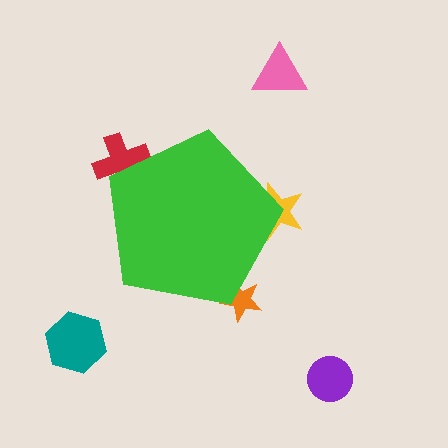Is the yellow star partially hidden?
Yes, the yellow star is partially hidden behind the green pentagon.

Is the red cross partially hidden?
Yes, the red cross is partially hidden behind the green pentagon.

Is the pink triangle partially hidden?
No, the pink triangle is fully visible.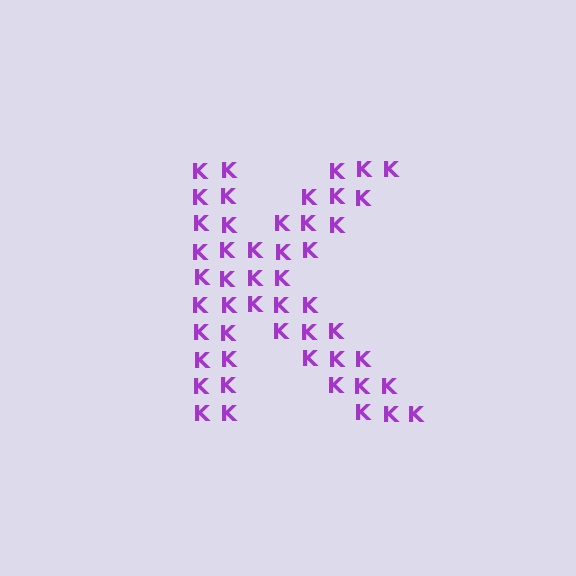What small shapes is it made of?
It is made of small letter K's.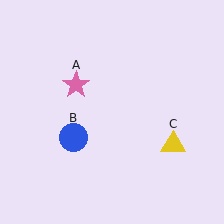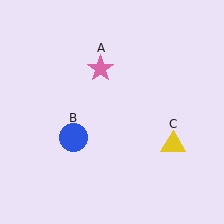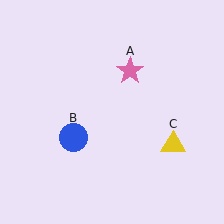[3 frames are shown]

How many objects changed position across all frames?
1 object changed position: pink star (object A).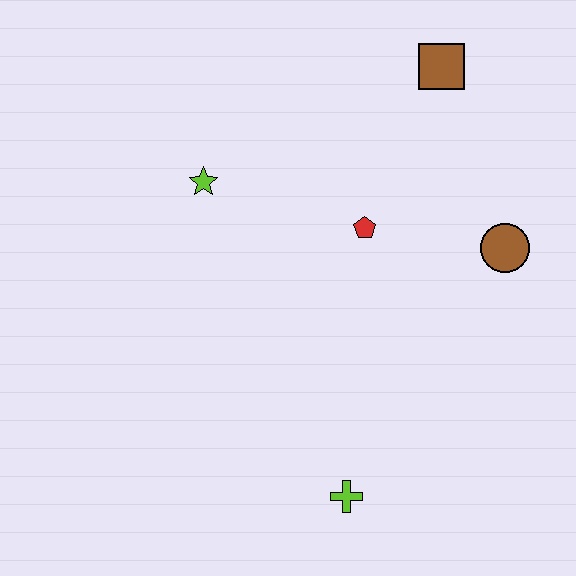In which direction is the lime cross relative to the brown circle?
The lime cross is below the brown circle.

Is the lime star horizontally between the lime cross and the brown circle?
No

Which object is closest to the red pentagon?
The brown circle is closest to the red pentagon.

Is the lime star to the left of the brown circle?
Yes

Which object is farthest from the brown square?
The lime cross is farthest from the brown square.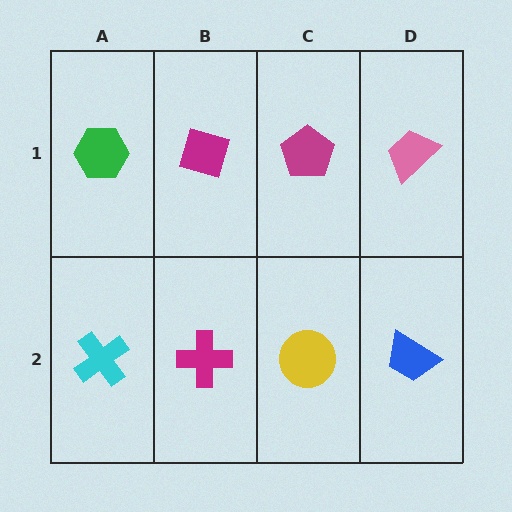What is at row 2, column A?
A cyan cross.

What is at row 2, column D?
A blue trapezoid.